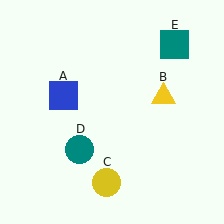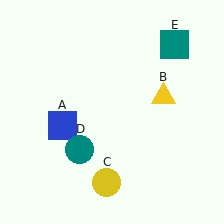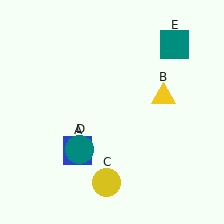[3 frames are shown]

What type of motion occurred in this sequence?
The blue square (object A) rotated counterclockwise around the center of the scene.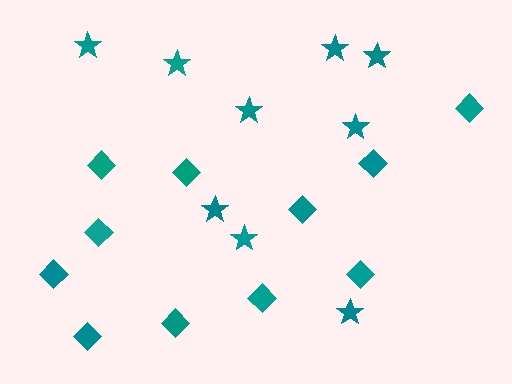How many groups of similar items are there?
There are 2 groups: one group of stars (9) and one group of diamonds (11).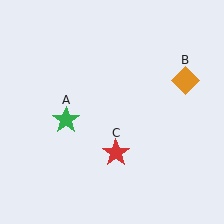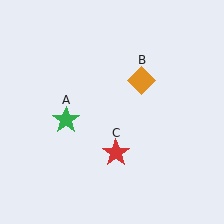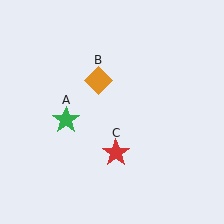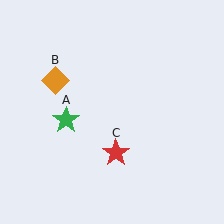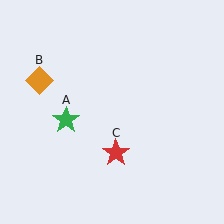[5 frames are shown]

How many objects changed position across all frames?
1 object changed position: orange diamond (object B).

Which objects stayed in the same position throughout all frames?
Green star (object A) and red star (object C) remained stationary.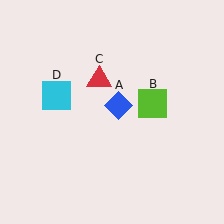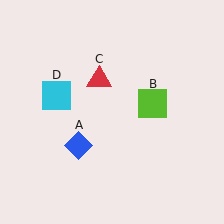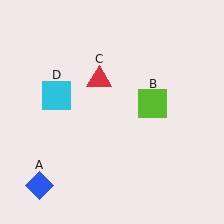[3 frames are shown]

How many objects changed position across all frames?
1 object changed position: blue diamond (object A).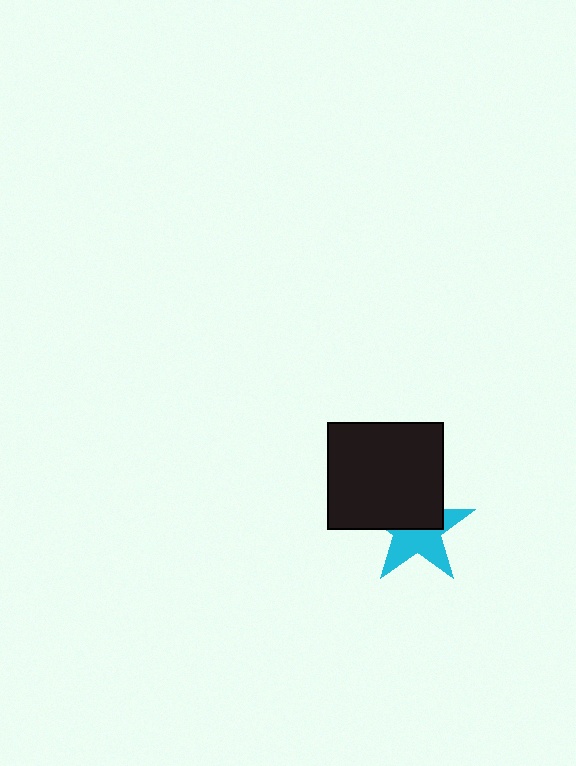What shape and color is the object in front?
The object in front is a black rectangle.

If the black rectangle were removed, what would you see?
You would see the complete cyan star.